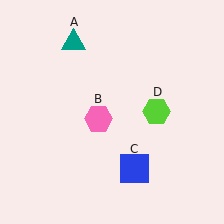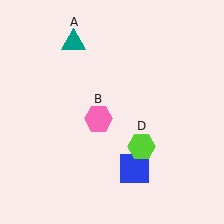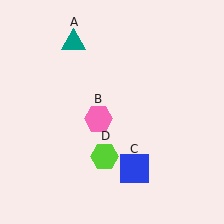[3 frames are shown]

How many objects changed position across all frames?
1 object changed position: lime hexagon (object D).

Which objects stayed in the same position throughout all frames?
Teal triangle (object A) and pink hexagon (object B) and blue square (object C) remained stationary.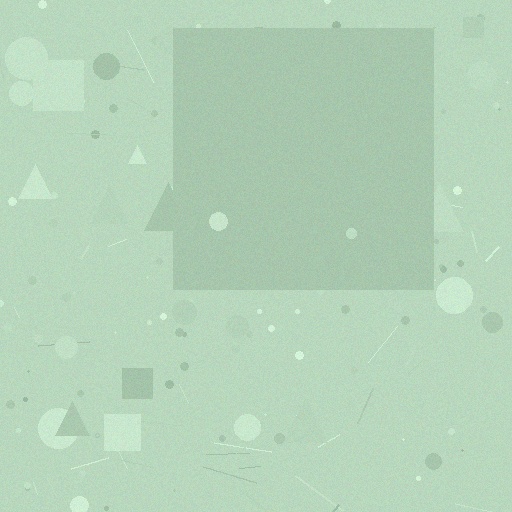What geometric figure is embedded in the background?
A square is embedded in the background.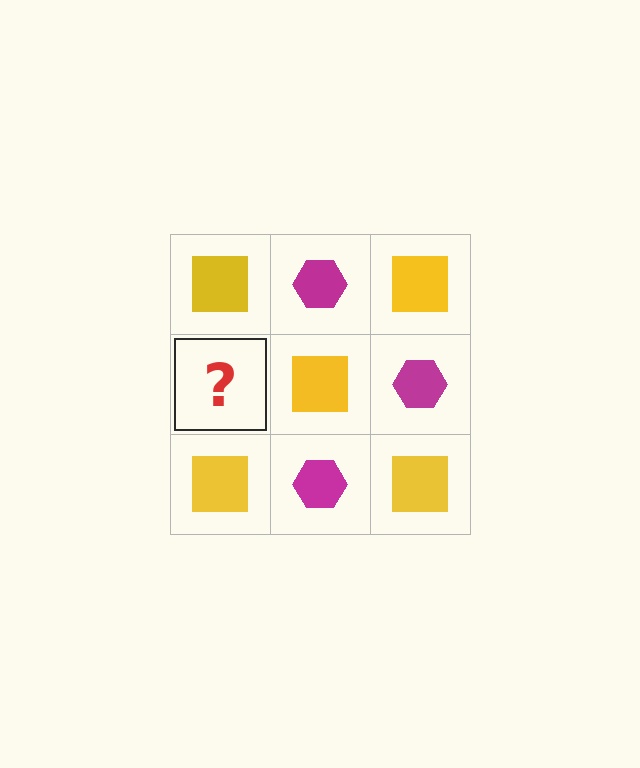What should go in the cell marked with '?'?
The missing cell should contain a magenta hexagon.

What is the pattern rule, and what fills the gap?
The rule is that it alternates yellow square and magenta hexagon in a checkerboard pattern. The gap should be filled with a magenta hexagon.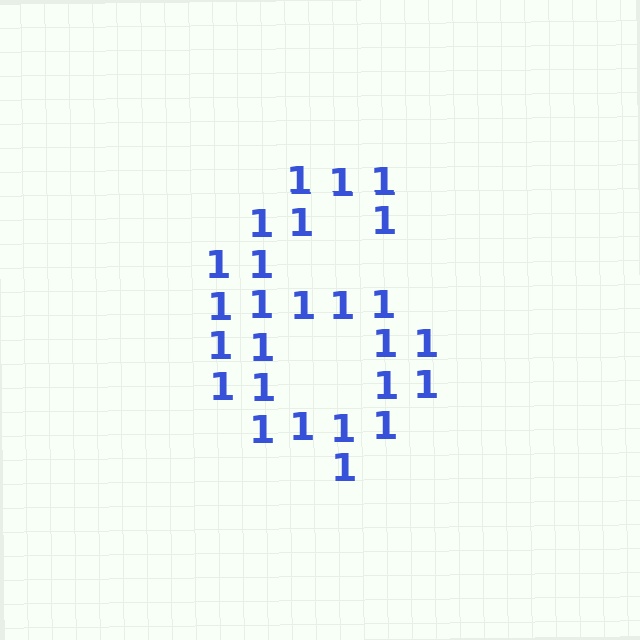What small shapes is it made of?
It is made of small digit 1's.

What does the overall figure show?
The overall figure shows the digit 6.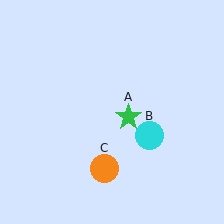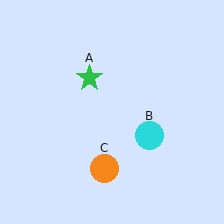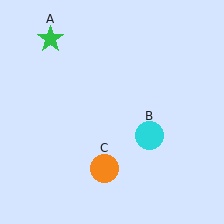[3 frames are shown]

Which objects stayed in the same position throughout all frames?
Cyan circle (object B) and orange circle (object C) remained stationary.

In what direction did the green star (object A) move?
The green star (object A) moved up and to the left.